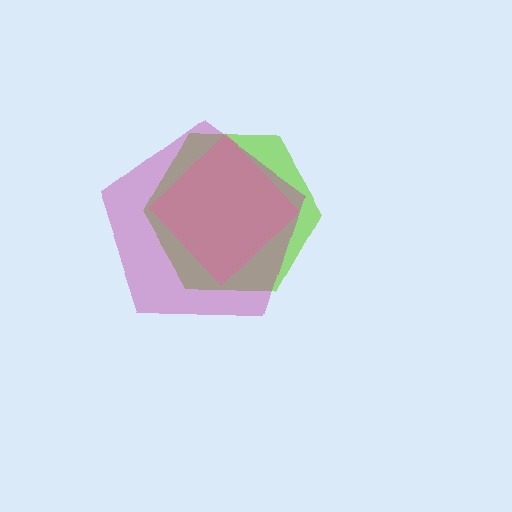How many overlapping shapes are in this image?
There are 3 overlapping shapes in the image.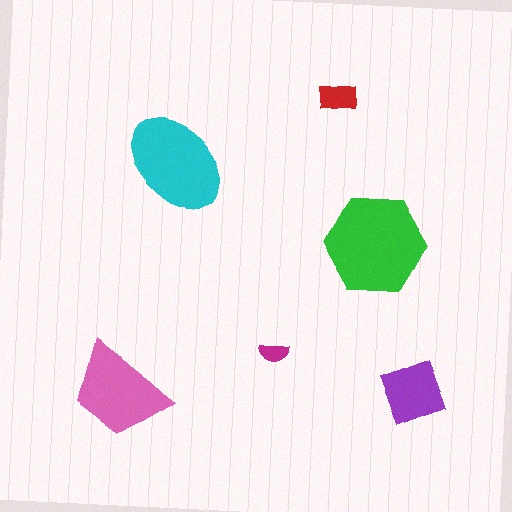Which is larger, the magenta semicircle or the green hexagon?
The green hexagon.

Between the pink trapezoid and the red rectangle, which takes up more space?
The pink trapezoid.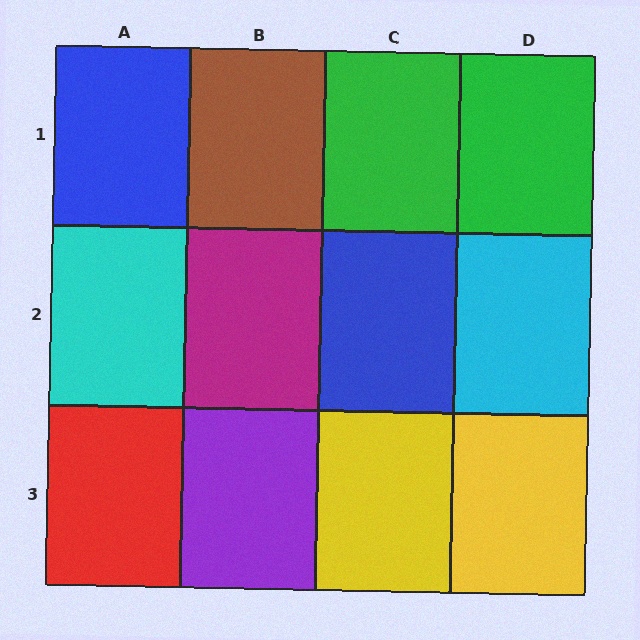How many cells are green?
2 cells are green.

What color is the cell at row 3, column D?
Yellow.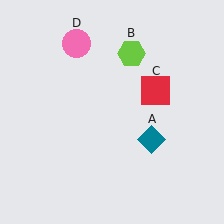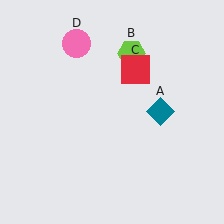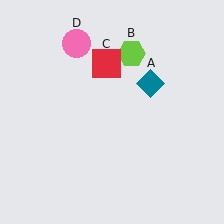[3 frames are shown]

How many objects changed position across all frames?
2 objects changed position: teal diamond (object A), red square (object C).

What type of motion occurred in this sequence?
The teal diamond (object A), red square (object C) rotated counterclockwise around the center of the scene.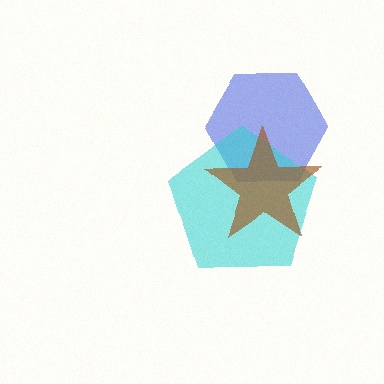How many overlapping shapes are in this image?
There are 3 overlapping shapes in the image.